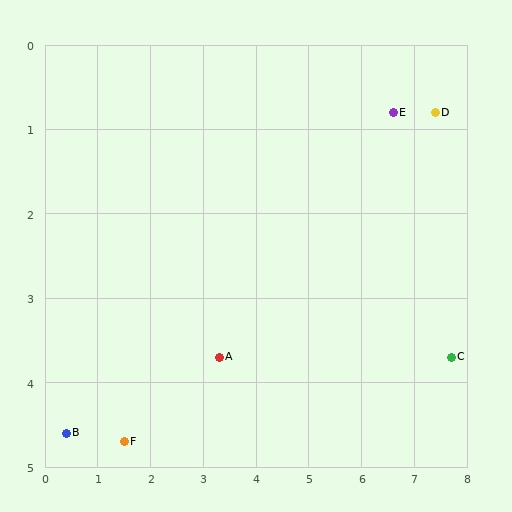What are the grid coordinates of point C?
Point C is at approximately (7.7, 3.7).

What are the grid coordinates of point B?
Point B is at approximately (0.4, 4.6).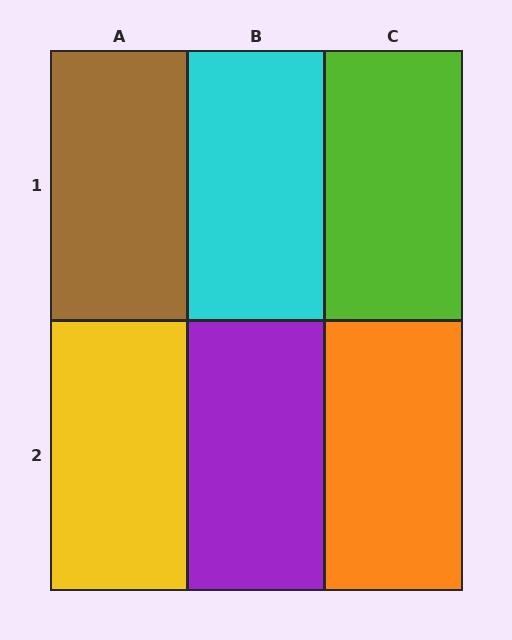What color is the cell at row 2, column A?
Yellow.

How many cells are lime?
1 cell is lime.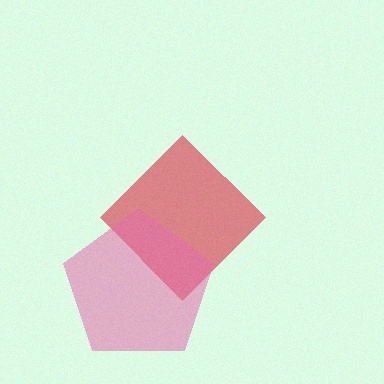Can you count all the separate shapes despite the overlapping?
Yes, there are 2 separate shapes.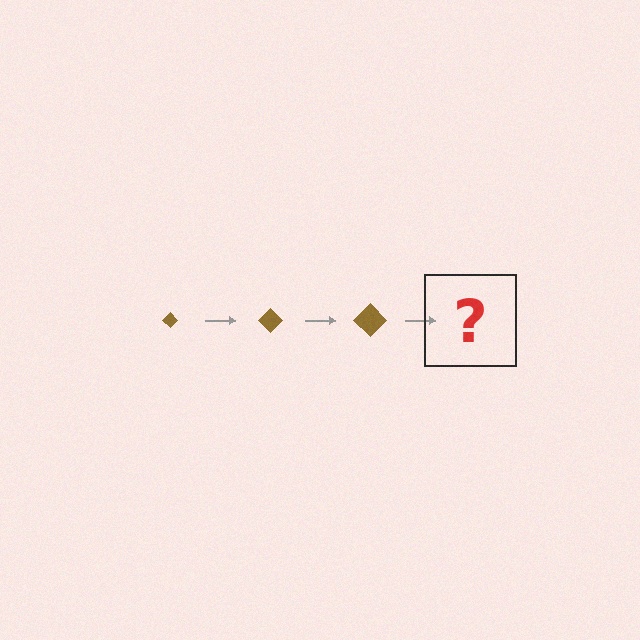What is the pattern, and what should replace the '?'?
The pattern is that the diamond gets progressively larger each step. The '?' should be a brown diamond, larger than the previous one.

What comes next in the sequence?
The next element should be a brown diamond, larger than the previous one.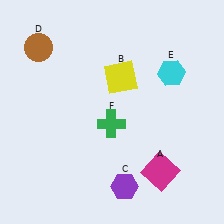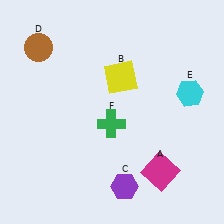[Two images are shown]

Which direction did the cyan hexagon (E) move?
The cyan hexagon (E) moved down.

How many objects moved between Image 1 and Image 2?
1 object moved between the two images.